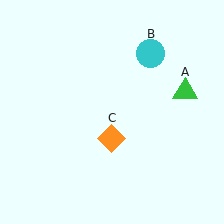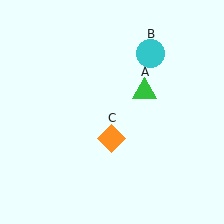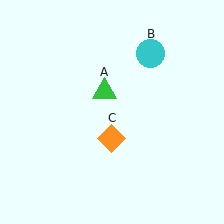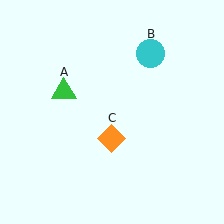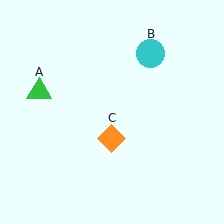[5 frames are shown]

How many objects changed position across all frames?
1 object changed position: green triangle (object A).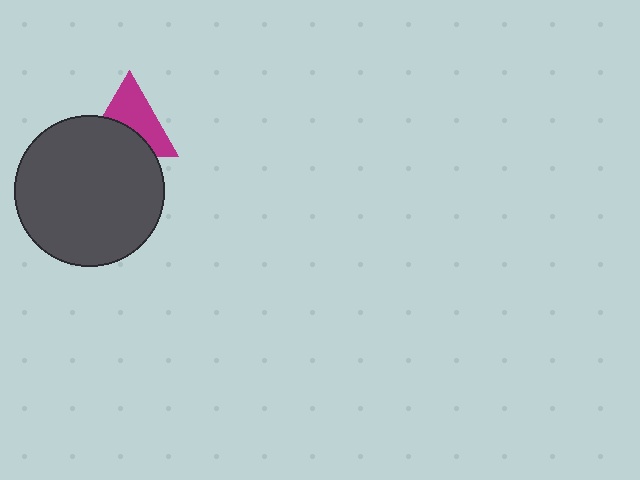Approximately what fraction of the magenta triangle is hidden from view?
Roughly 45% of the magenta triangle is hidden behind the dark gray circle.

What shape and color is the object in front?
The object in front is a dark gray circle.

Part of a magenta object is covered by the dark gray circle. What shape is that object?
It is a triangle.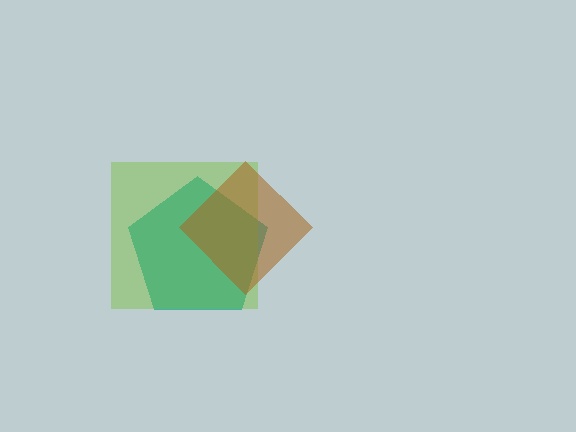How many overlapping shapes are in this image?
There are 3 overlapping shapes in the image.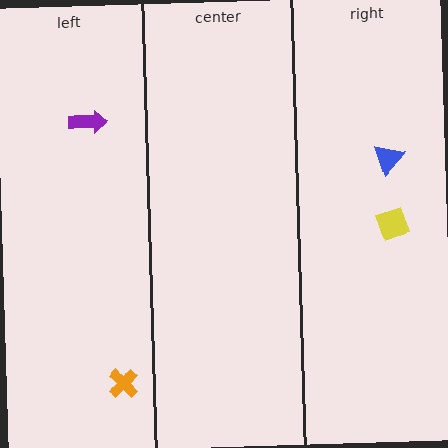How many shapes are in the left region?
2.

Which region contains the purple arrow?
The left region.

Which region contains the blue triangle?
The right region.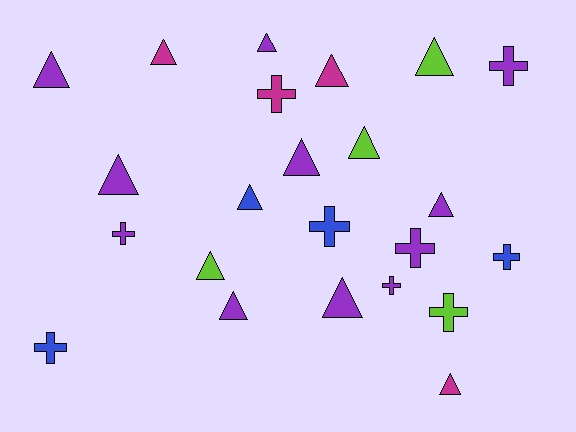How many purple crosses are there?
There are 4 purple crosses.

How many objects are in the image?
There are 23 objects.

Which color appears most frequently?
Purple, with 11 objects.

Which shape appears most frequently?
Triangle, with 14 objects.